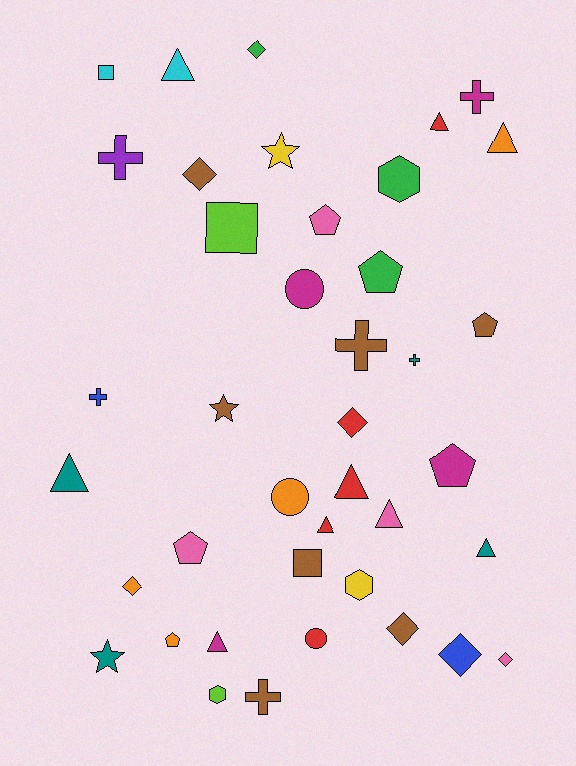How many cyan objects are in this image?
There are 2 cyan objects.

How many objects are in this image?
There are 40 objects.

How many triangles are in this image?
There are 9 triangles.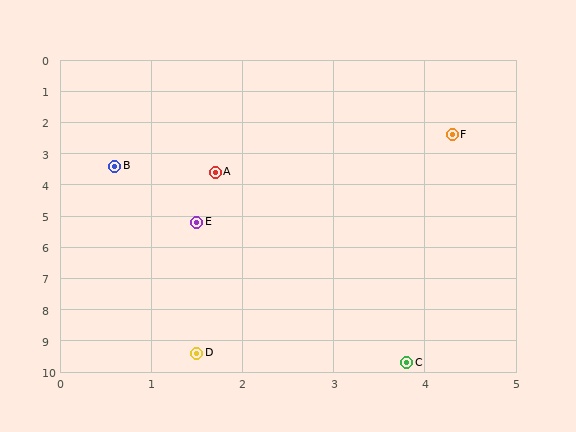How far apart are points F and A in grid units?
Points F and A are about 2.9 grid units apart.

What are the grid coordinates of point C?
Point C is at approximately (3.8, 9.7).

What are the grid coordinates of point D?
Point D is at approximately (1.5, 9.4).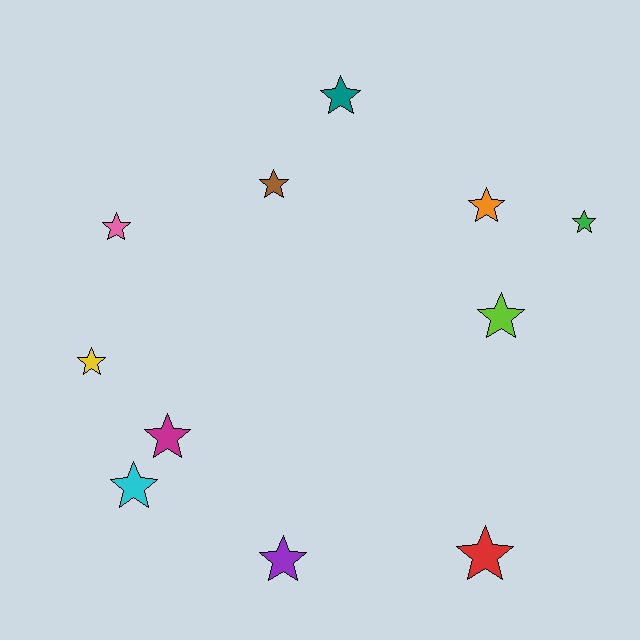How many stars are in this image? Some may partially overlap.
There are 11 stars.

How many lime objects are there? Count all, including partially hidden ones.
There is 1 lime object.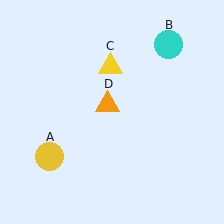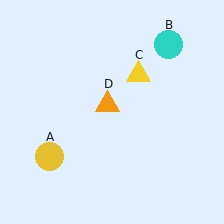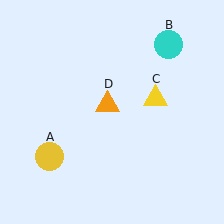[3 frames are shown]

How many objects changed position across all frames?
1 object changed position: yellow triangle (object C).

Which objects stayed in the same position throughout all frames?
Yellow circle (object A) and cyan circle (object B) and orange triangle (object D) remained stationary.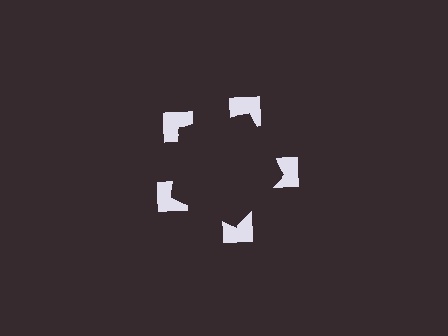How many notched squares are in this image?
There are 5 — one at each vertex of the illusory pentagon.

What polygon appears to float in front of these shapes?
An illusory pentagon — its edges are inferred from the aligned wedge cuts in the notched squares, not physically drawn.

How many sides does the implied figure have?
5 sides.